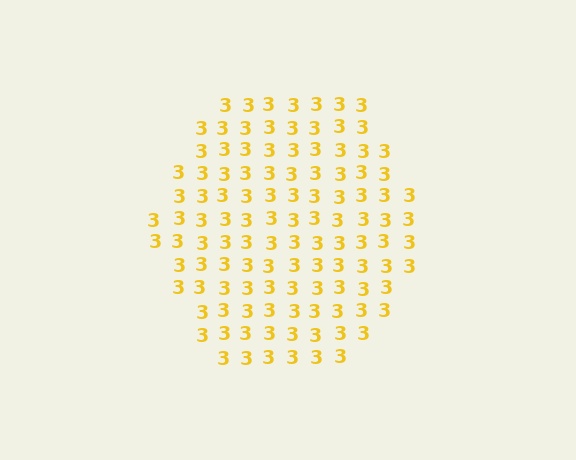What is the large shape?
The large shape is a hexagon.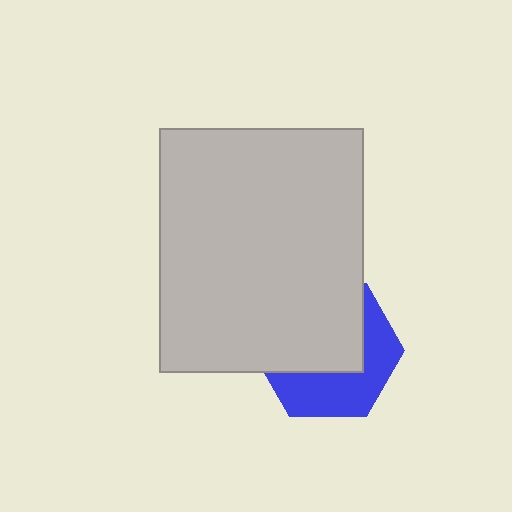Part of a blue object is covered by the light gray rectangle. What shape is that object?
It is a hexagon.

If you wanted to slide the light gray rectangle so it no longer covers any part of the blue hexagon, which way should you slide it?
Slide it up — that is the most direct way to separate the two shapes.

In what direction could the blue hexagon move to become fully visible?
The blue hexagon could move down. That would shift it out from behind the light gray rectangle entirely.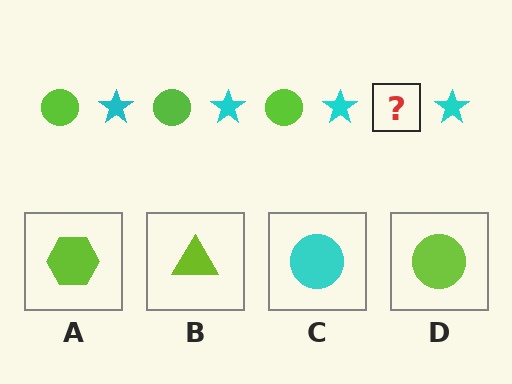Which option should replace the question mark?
Option D.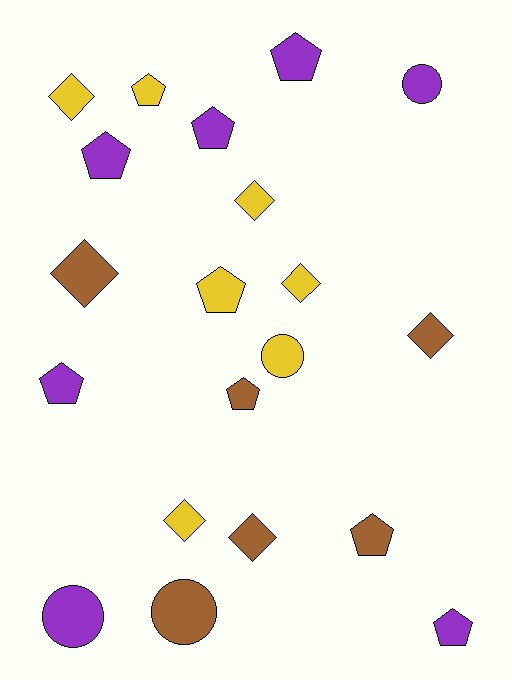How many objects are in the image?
There are 20 objects.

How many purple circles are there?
There are 2 purple circles.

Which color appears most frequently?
Purple, with 7 objects.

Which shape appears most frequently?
Pentagon, with 9 objects.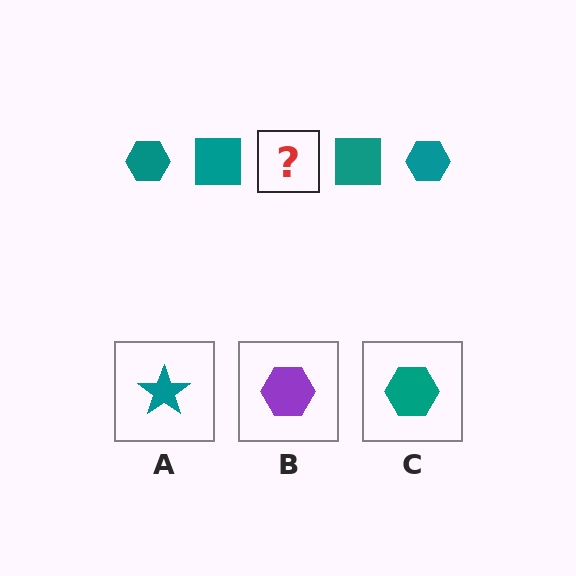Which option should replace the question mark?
Option C.